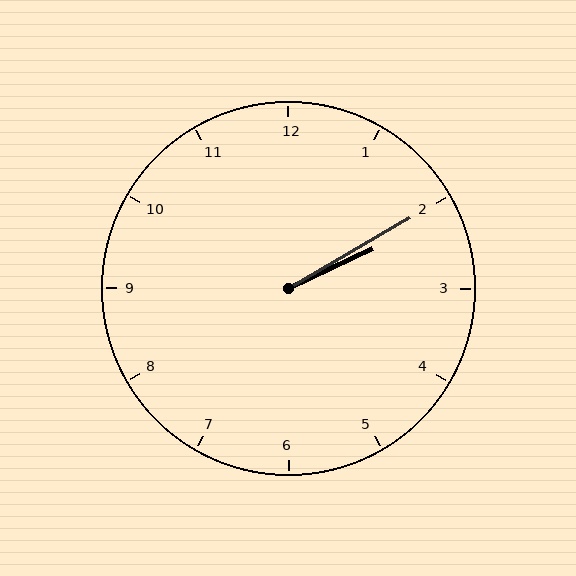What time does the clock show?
2:10.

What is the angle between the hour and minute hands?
Approximately 5 degrees.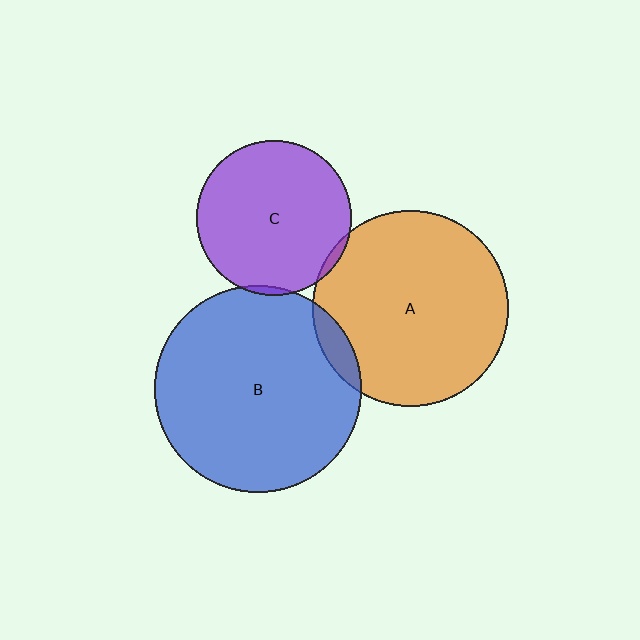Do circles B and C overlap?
Yes.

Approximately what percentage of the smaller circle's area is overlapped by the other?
Approximately 5%.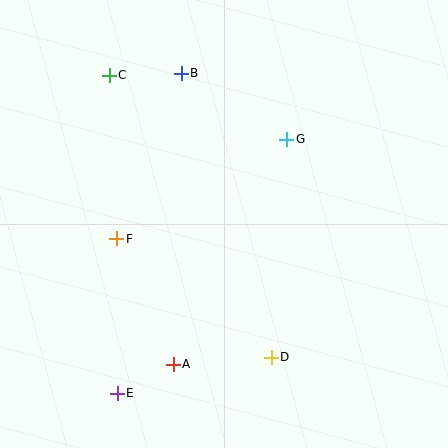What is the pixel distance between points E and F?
The distance between E and F is 155 pixels.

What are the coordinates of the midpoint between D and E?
The midpoint between D and E is at (194, 375).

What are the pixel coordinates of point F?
Point F is at (117, 239).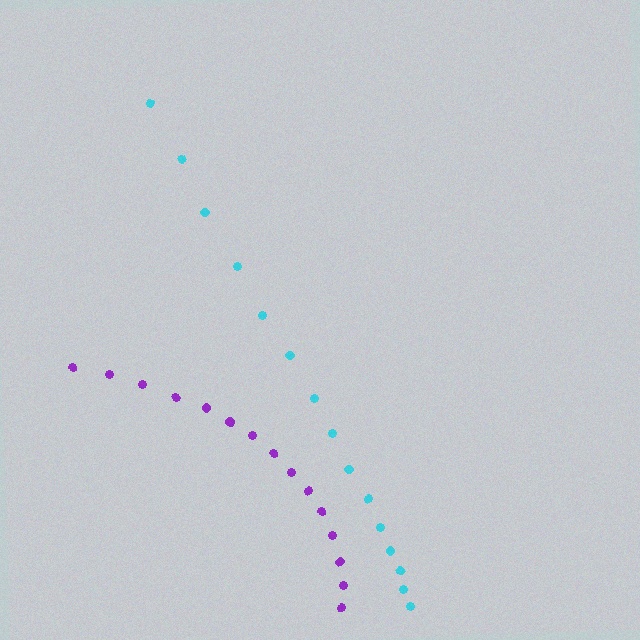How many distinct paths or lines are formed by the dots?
There are 2 distinct paths.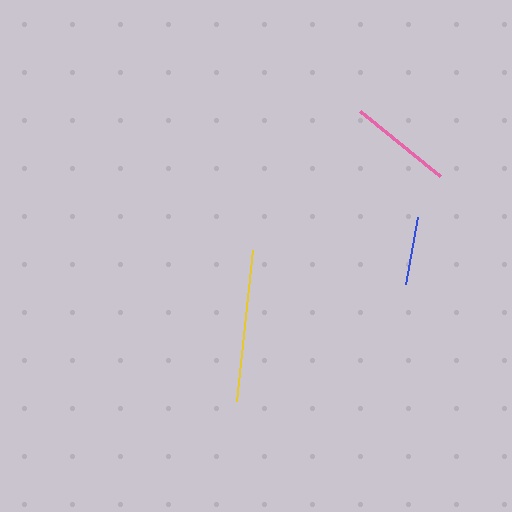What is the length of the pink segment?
The pink segment is approximately 103 pixels long.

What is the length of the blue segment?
The blue segment is approximately 68 pixels long.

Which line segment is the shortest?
The blue line is the shortest at approximately 68 pixels.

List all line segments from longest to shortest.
From longest to shortest: yellow, pink, blue.